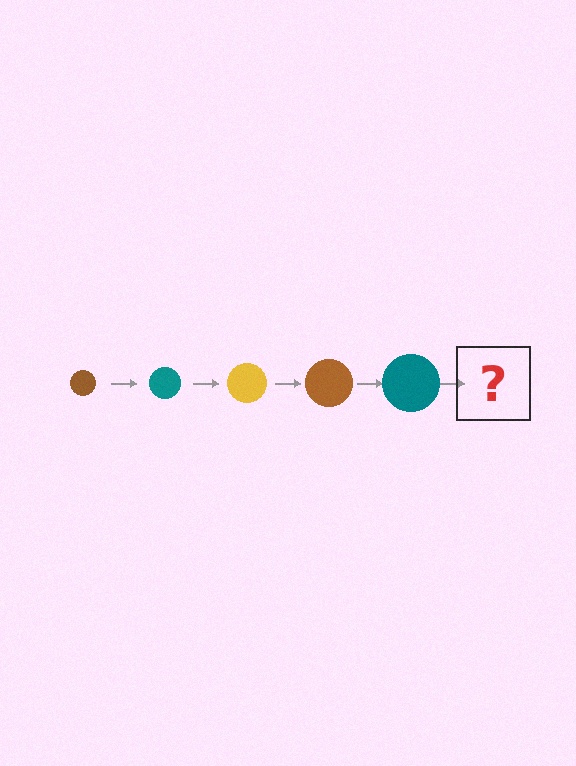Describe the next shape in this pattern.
It should be a yellow circle, larger than the previous one.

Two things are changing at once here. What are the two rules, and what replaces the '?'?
The two rules are that the circle grows larger each step and the color cycles through brown, teal, and yellow. The '?' should be a yellow circle, larger than the previous one.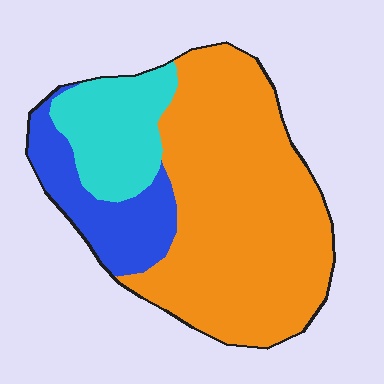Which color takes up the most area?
Orange, at roughly 65%.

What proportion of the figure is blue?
Blue covers about 15% of the figure.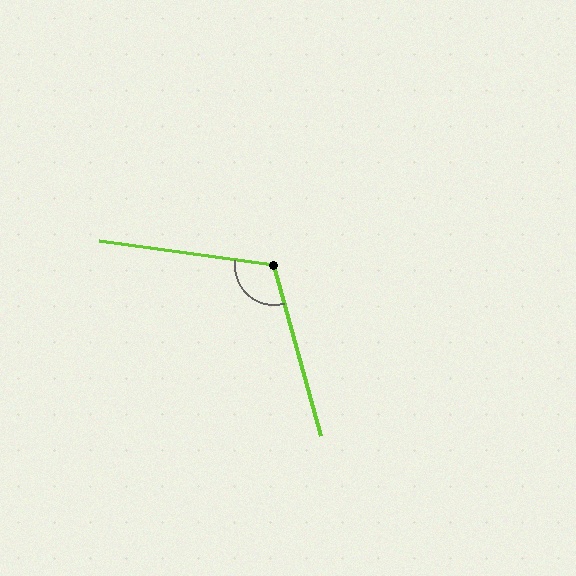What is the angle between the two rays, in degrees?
Approximately 113 degrees.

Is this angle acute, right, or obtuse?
It is obtuse.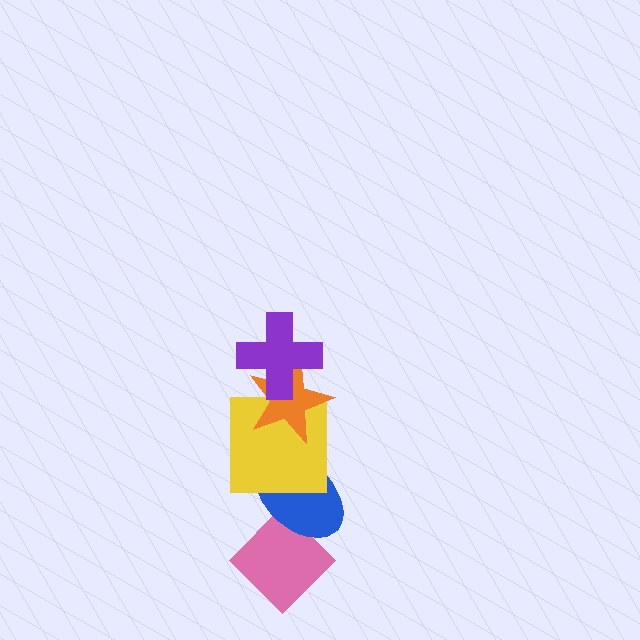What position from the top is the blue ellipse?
The blue ellipse is 4th from the top.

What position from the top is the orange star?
The orange star is 2nd from the top.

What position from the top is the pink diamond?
The pink diamond is 5th from the top.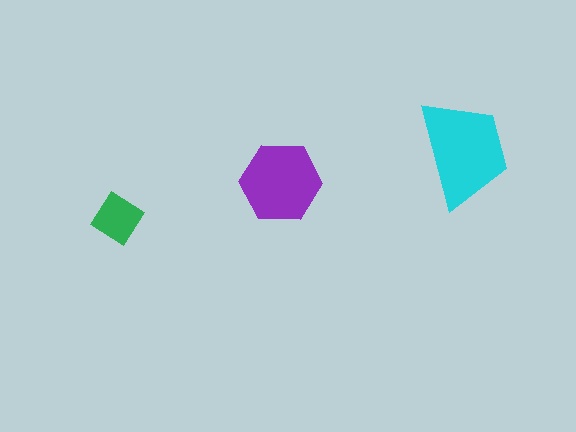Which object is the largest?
The cyan trapezoid.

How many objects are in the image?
There are 3 objects in the image.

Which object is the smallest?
The green diamond.